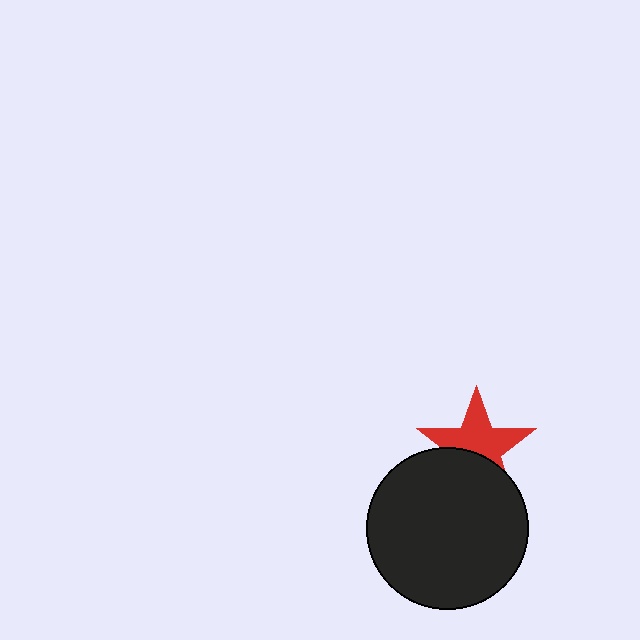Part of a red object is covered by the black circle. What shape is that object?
It is a star.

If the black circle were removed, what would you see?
You would see the complete red star.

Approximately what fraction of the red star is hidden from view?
Roughly 38% of the red star is hidden behind the black circle.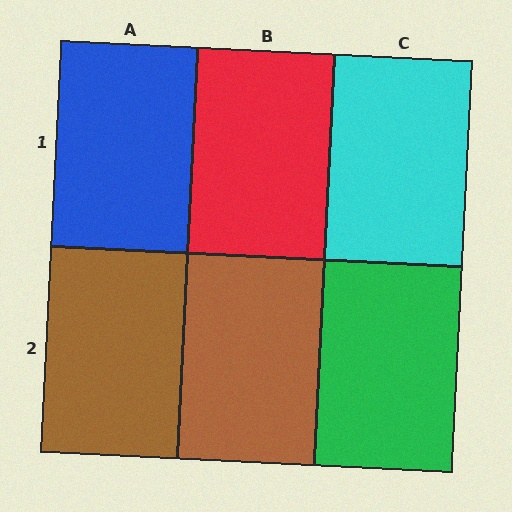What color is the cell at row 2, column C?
Green.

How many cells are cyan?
1 cell is cyan.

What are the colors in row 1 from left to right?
Blue, red, cyan.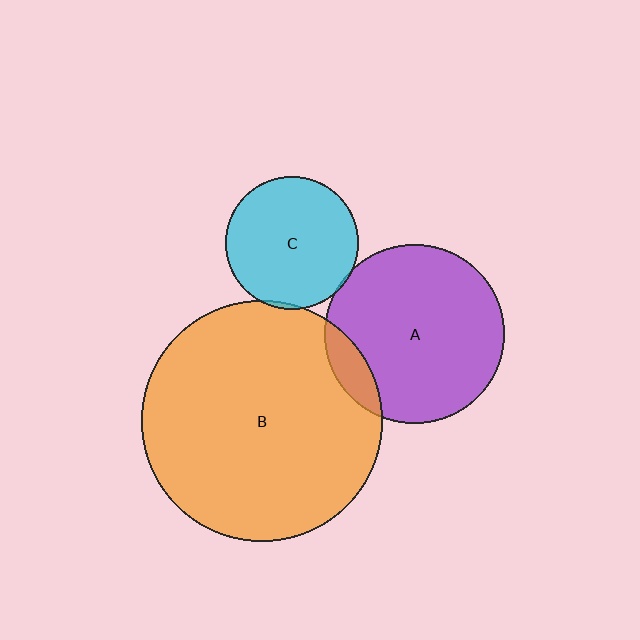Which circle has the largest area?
Circle B (orange).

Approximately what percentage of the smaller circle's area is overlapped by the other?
Approximately 5%.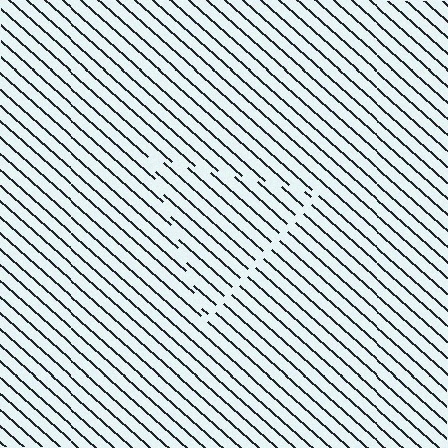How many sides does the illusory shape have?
3 sides — the line-ends trace a triangle.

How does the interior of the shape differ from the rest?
The interior of the shape contains the same grating, shifted by half a period — the contour is defined by the phase discontinuity where line-ends from the inner and outer gratings abut.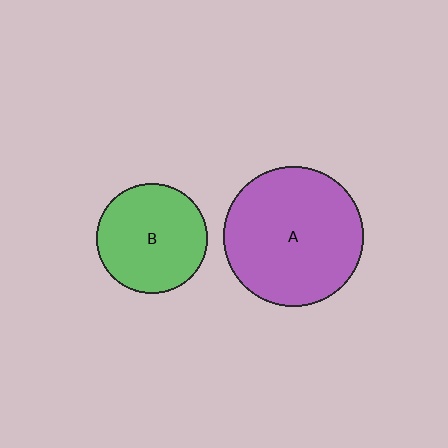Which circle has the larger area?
Circle A (purple).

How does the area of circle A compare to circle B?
Approximately 1.6 times.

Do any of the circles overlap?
No, none of the circles overlap.